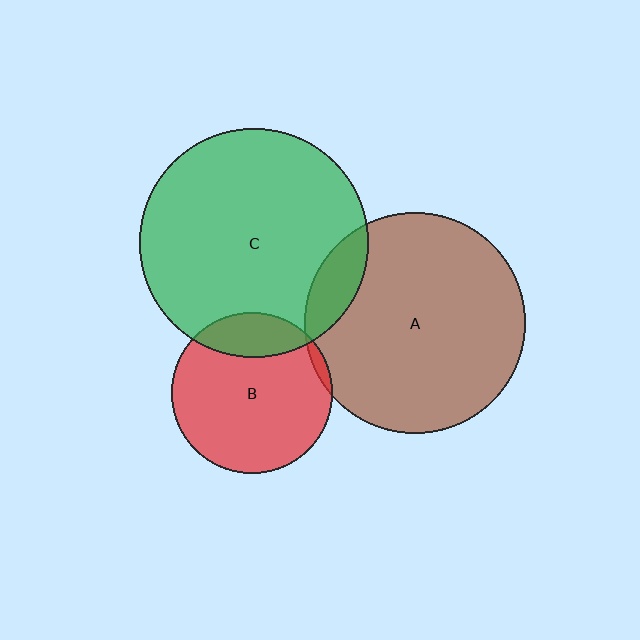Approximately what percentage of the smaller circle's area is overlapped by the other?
Approximately 10%.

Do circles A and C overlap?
Yes.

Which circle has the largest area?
Circle C (green).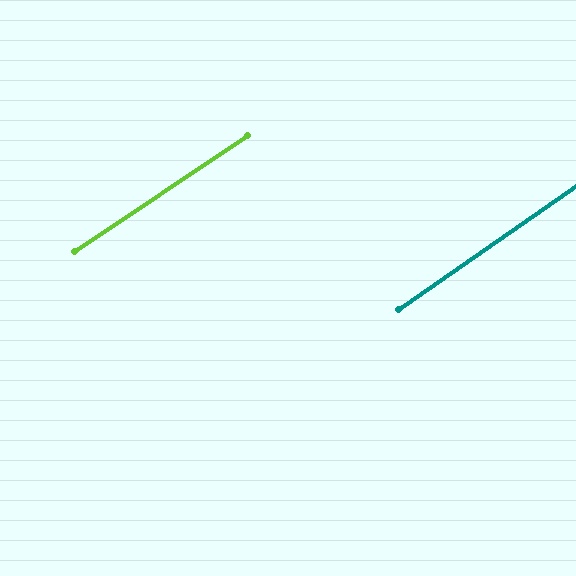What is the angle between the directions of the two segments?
Approximately 1 degree.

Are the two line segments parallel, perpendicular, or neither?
Parallel — their directions differ by only 1.1°.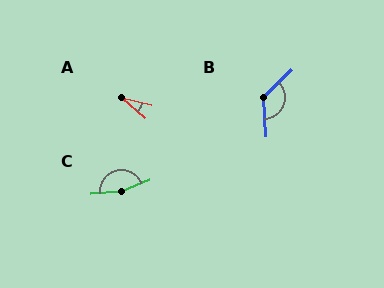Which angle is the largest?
C, at approximately 164 degrees.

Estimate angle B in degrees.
Approximately 130 degrees.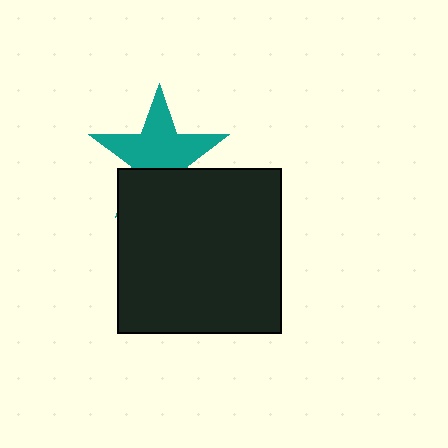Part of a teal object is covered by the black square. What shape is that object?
It is a star.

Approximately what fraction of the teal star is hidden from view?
Roughly 35% of the teal star is hidden behind the black square.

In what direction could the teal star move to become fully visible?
The teal star could move up. That would shift it out from behind the black square entirely.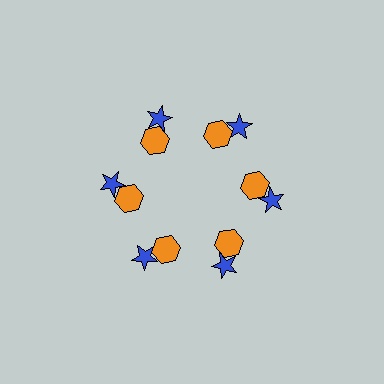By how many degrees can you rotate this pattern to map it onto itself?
The pattern maps onto itself every 60 degrees of rotation.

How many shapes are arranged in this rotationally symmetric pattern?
There are 12 shapes, arranged in 6 groups of 2.